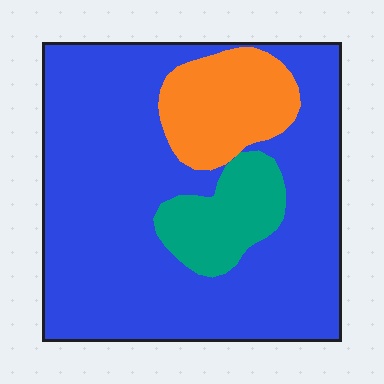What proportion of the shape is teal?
Teal takes up about one eighth (1/8) of the shape.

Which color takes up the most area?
Blue, at roughly 75%.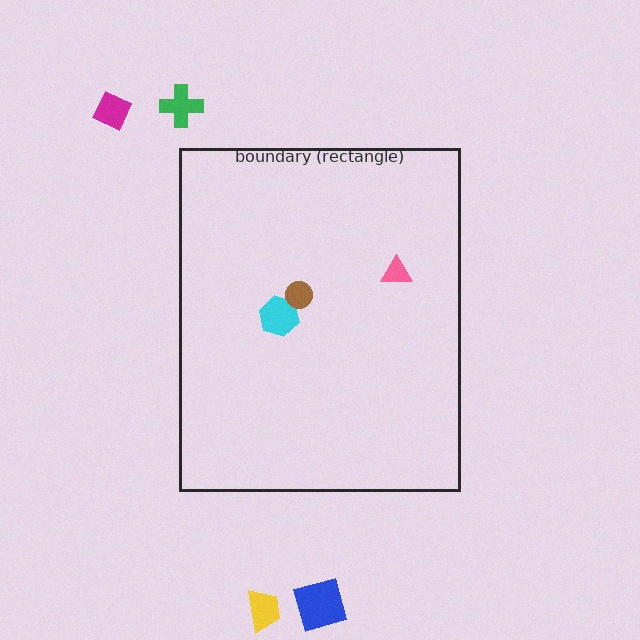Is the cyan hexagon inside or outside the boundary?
Inside.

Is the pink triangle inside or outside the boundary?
Inside.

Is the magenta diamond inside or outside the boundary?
Outside.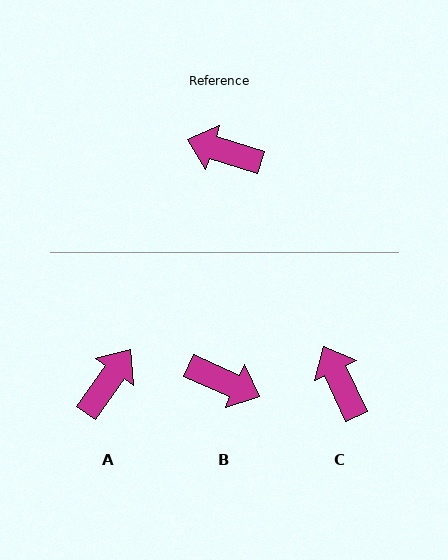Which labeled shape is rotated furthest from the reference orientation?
B, about 174 degrees away.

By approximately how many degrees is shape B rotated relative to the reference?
Approximately 174 degrees counter-clockwise.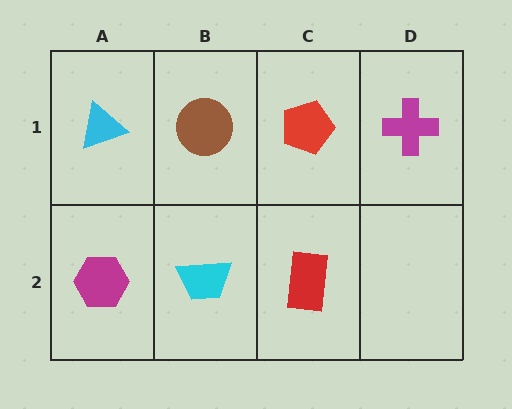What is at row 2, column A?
A magenta hexagon.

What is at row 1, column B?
A brown circle.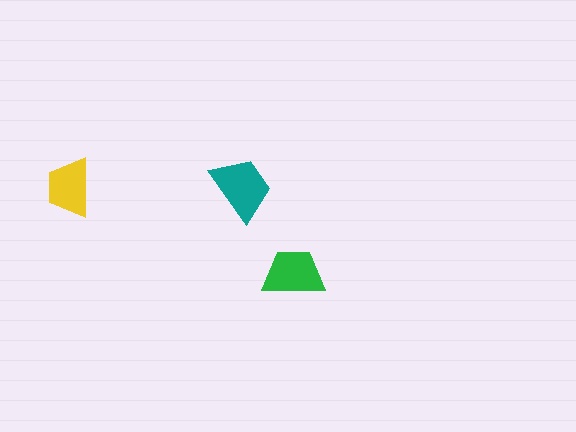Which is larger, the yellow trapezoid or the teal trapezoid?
The teal one.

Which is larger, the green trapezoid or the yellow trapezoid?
The green one.